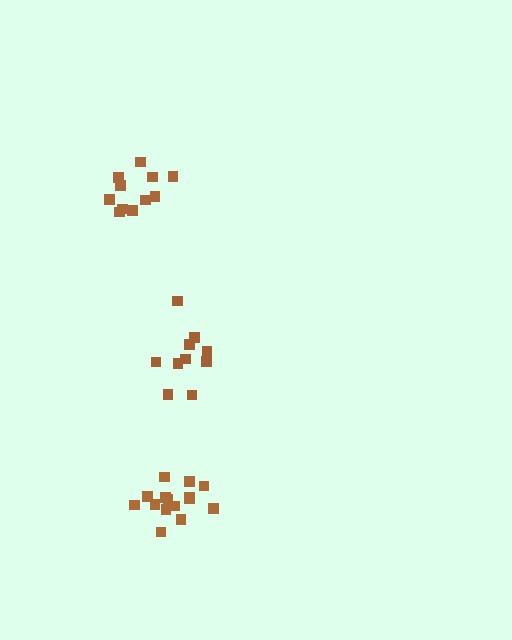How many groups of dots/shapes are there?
There are 3 groups.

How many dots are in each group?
Group 1: 10 dots, Group 2: 11 dots, Group 3: 15 dots (36 total).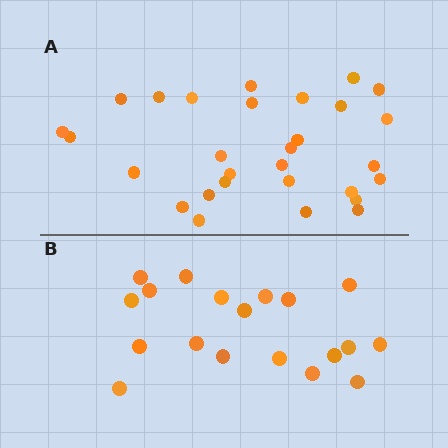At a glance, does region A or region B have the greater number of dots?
Region A (the top region) has more dots.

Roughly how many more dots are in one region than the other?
Region A has roughly 10 or so more dots than region B.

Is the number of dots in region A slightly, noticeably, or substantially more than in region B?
Region A has substantially more. The ratio is roughly 1.5 to 1.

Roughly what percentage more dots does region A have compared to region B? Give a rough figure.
About 55% more.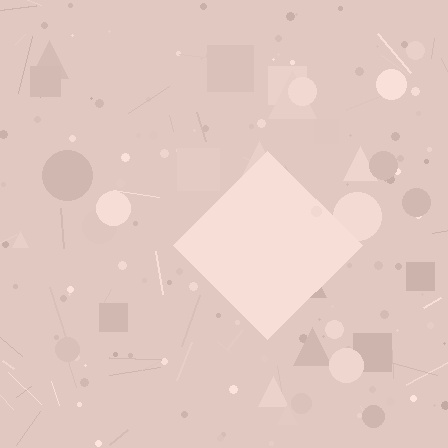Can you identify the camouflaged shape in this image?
The camouflaged shape is a diamond.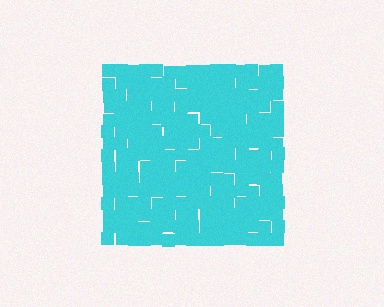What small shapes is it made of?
It is made of small squares.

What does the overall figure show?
The overall figure shows a square.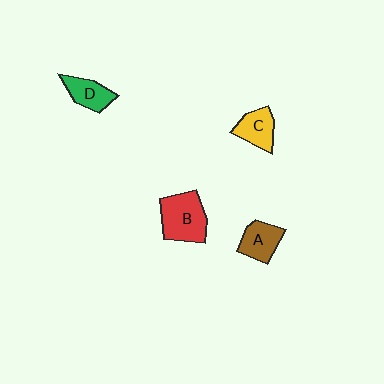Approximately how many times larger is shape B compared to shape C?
Approximately 1.6 times.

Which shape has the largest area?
Shape B (red).